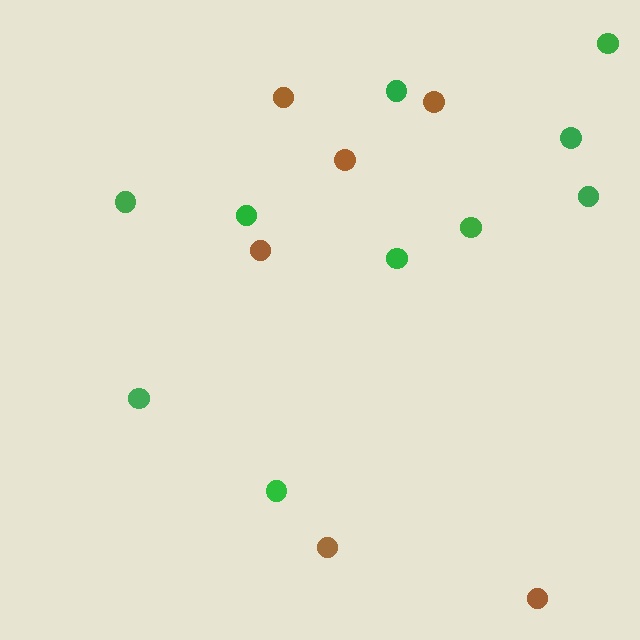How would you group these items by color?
There are 2 groups: one group of brown circles (6) and one group of green circles (10).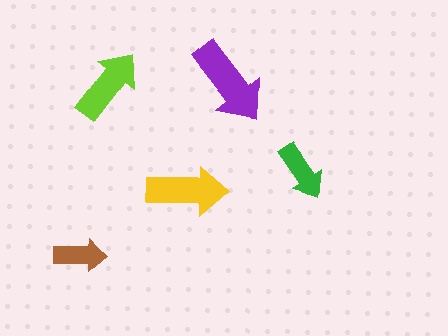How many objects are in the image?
There are 5 objects in the image.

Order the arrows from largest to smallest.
the purple one, the yellow one, the lime one, the green one, the brown one.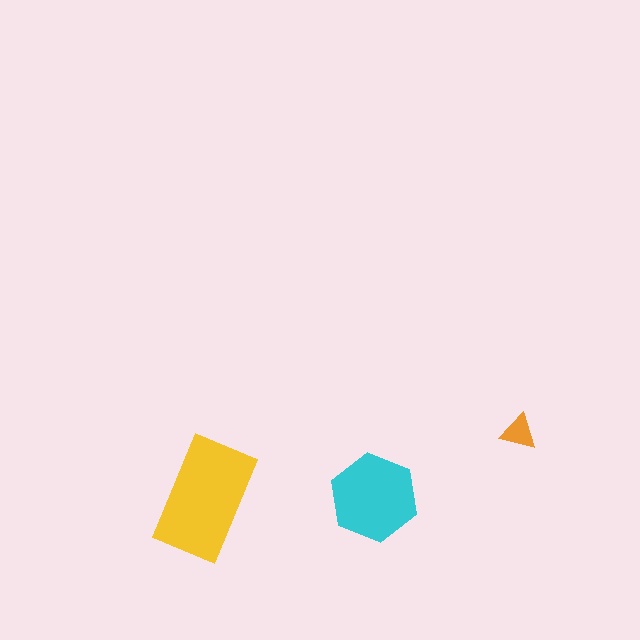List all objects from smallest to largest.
The orange triangle, the cyan hexagon, the yellow rectangle.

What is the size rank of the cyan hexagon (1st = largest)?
2nd.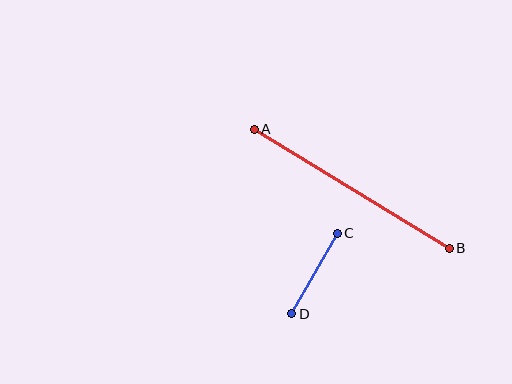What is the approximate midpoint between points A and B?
The midpoint is at approximately (352, 189) pixels.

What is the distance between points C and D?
The distance is approximately 93 pixels.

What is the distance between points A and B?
The distance is approximately 228 pixels.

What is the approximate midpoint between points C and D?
The midpoint is at approximately (314, 274) pixels.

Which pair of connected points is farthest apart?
Points A and B are farthest apart.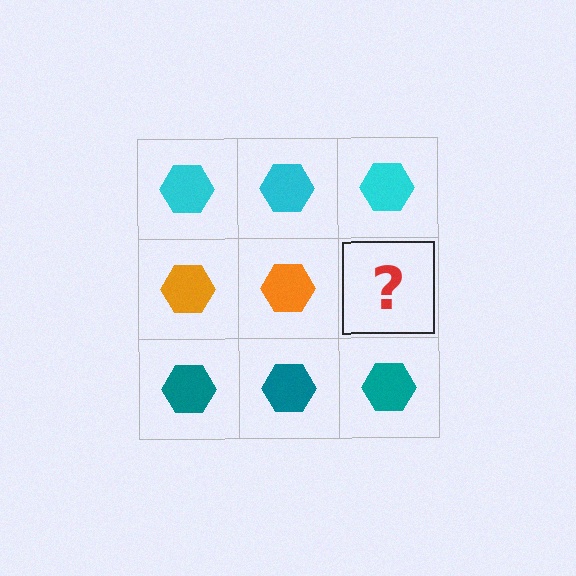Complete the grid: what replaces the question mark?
The question mark should be replaced with an orange hexagon.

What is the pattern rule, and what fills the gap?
The rule is that each row has a consistent color. The gap should be filled with an orange hexagon.